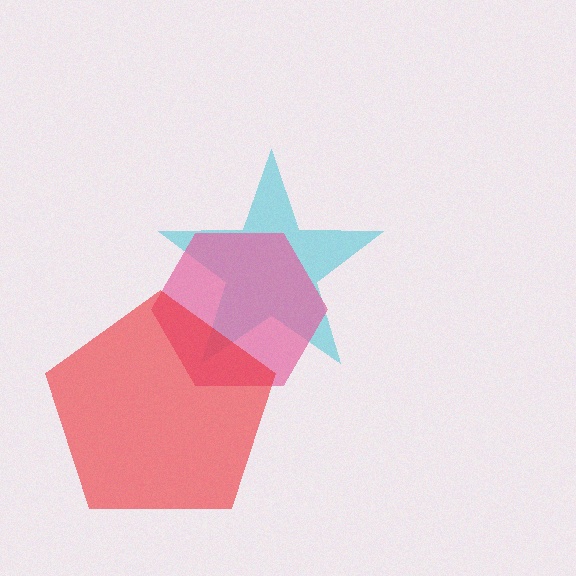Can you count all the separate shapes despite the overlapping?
Yes, there are 3 separate shapes.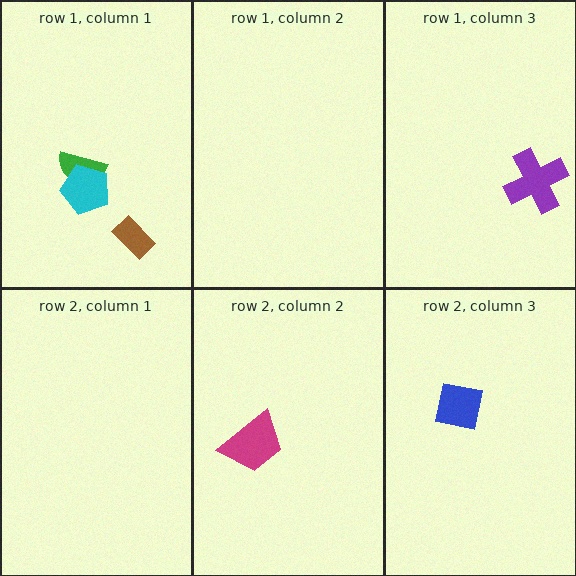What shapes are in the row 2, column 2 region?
The magenta trapezoid.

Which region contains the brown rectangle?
The row 1, column 1 region.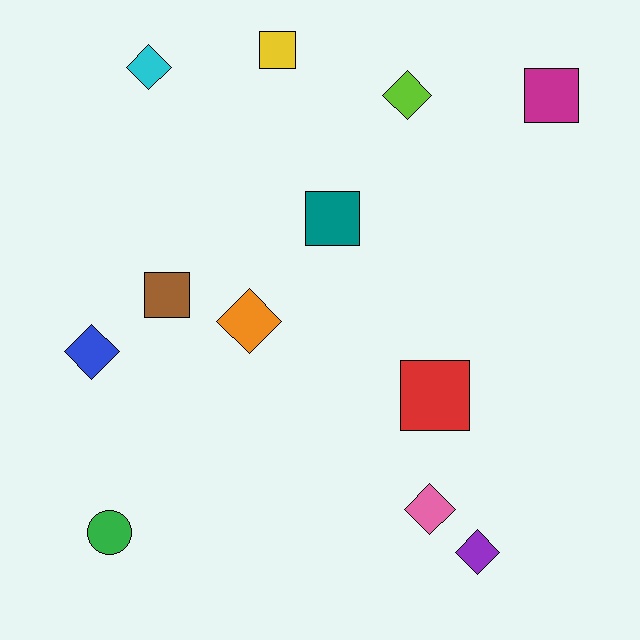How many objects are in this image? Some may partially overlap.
There are 12 objects.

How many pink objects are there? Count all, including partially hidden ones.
There is 1 pink object.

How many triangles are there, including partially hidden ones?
There are no triangles.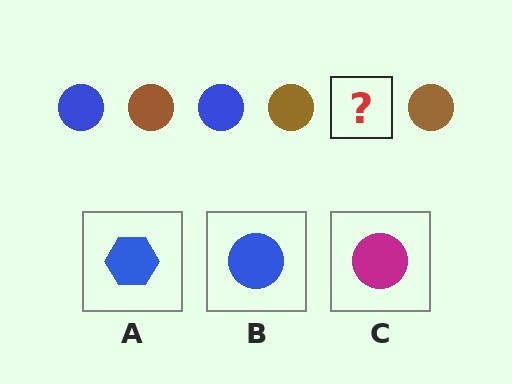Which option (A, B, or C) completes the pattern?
B.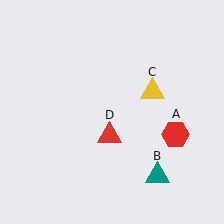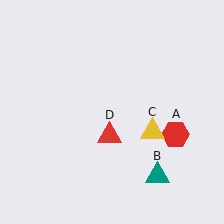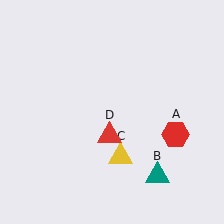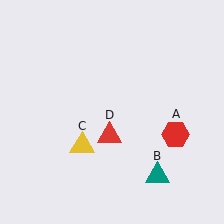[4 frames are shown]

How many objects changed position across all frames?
1 object changed position: yellow triangle (object C).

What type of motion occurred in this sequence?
The yellow triangle (object C) rotated clockwise around the center of the scene.